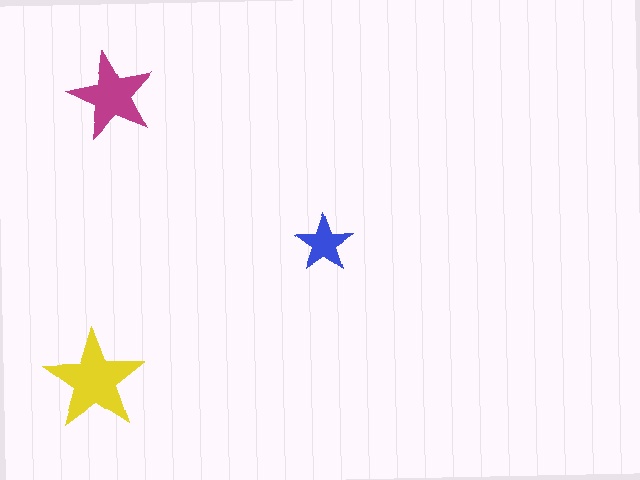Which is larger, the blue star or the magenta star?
The magenta one.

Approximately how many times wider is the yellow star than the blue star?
About 1.5 times wider.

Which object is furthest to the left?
The yellow star is leftmost.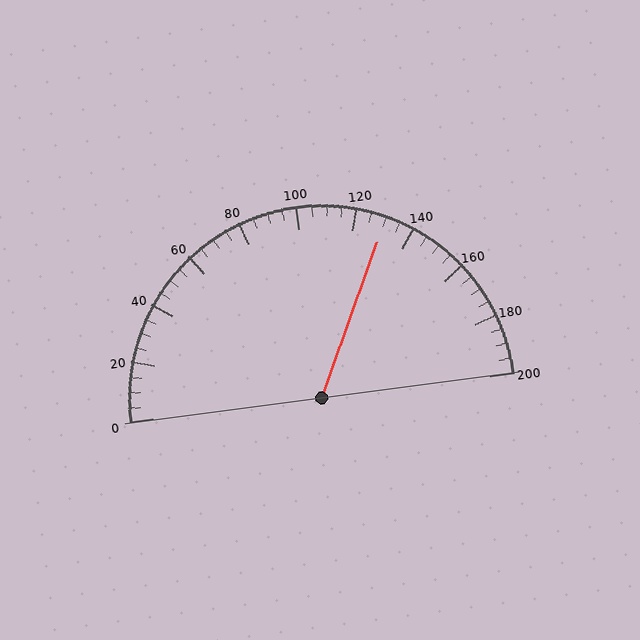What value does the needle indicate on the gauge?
The needle indicates approximately 130.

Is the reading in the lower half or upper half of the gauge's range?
The reading is in the upper half of the range (0 to 200).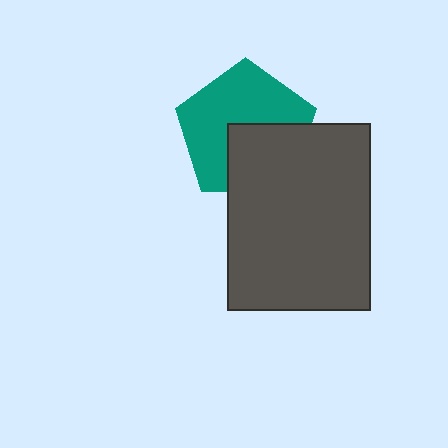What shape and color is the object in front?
The object in front is a dark gray rectangle.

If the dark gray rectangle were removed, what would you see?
You would see the complete teal pentagon.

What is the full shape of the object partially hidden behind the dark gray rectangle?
The partially hidden object is a teal pentagon.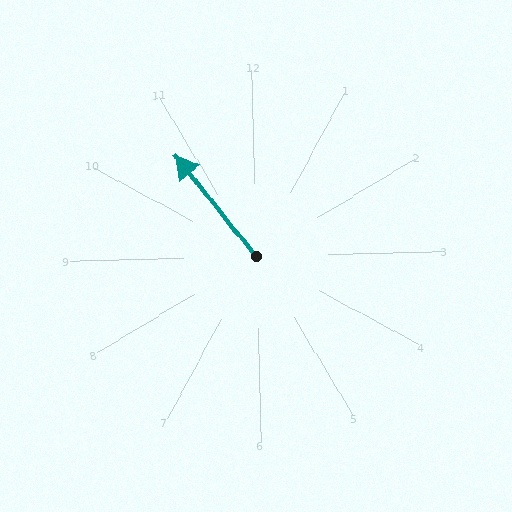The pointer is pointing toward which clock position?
Roughly 11 o'clock.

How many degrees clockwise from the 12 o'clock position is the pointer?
Approximately 323 degrees.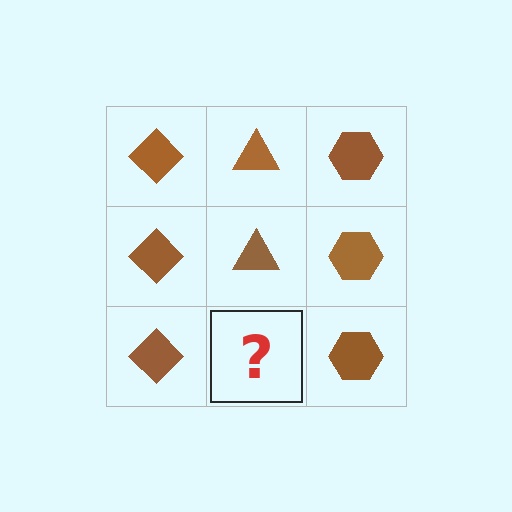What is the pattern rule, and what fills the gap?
The rule is that each column has a consistent shape. The gap should be filled with a brown triangle.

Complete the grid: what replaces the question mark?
The question mark should be replaced with a brown triangle.